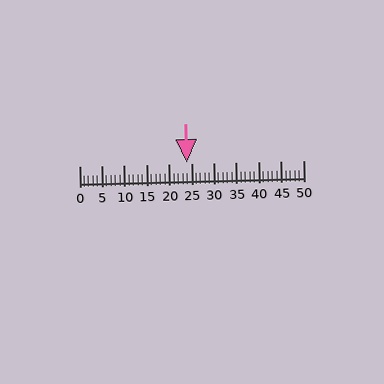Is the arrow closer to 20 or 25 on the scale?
The arrow is closer to 25.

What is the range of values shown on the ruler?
The ruler shows values from 0 to 50.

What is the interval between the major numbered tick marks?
The major tick marks are spaced 5 units apart.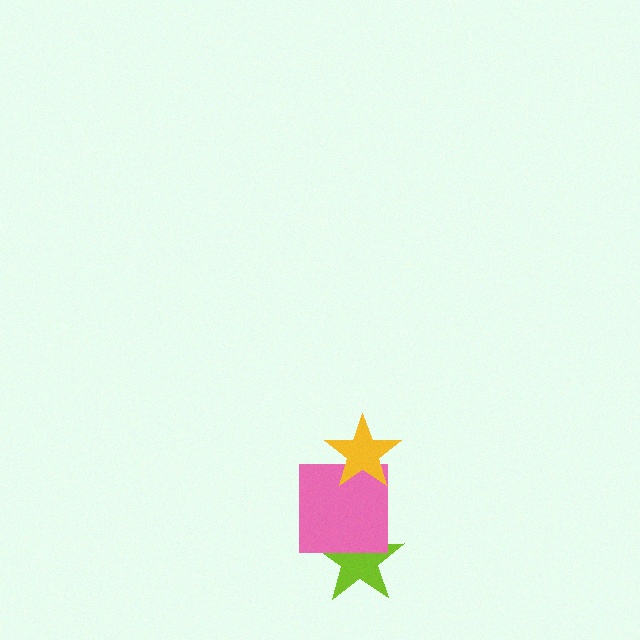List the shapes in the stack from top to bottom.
From top to bottom: the yellow star, the pink square, the lime star.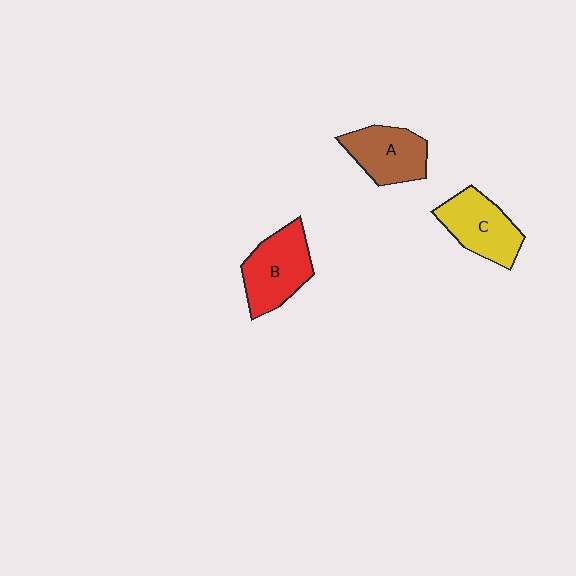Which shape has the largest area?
Shape B (red).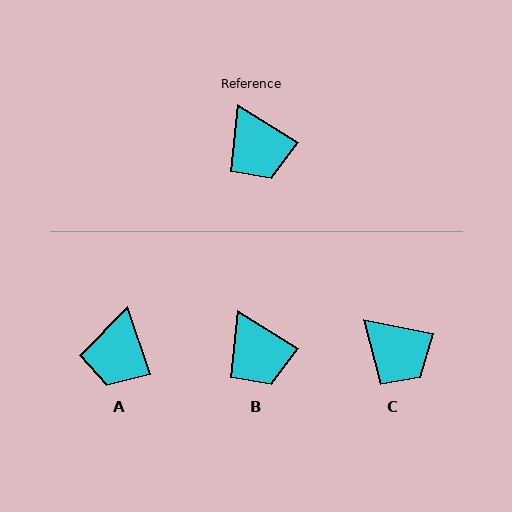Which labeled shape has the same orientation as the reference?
B.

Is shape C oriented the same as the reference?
No, it is off by about 20 degrees.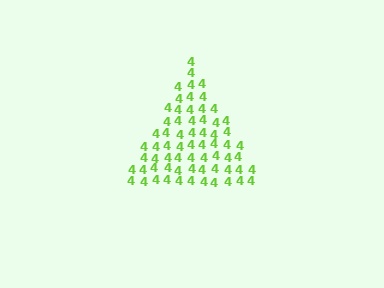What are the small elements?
The small elements are digit 4's.